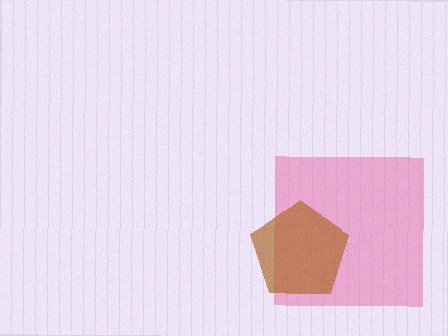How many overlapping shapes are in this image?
There are 2 overlapping shapes in the image.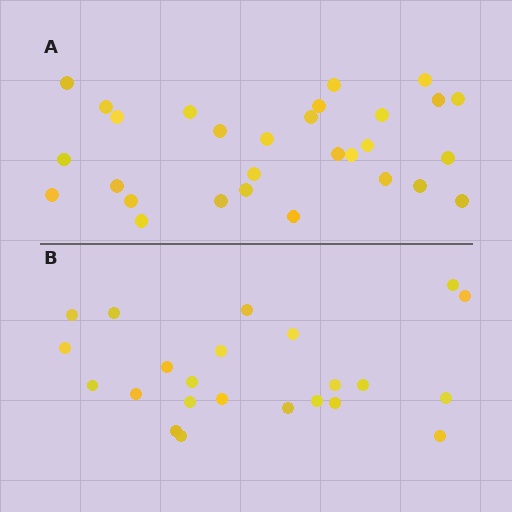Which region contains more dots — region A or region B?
Region A (the top region) has more dots.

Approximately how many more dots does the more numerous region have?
Region A has about 6 more dots than region B.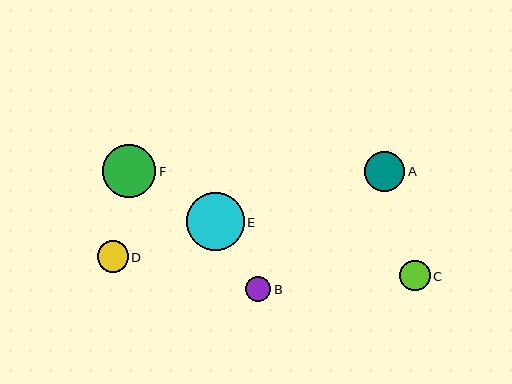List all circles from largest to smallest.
From largest to smallest: E, F, A, D, C, B.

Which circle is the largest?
Circle E is the largest with a size of approximately 58 pixels.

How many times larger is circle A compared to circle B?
Circle A is approximately 1.6 times the size of circle B.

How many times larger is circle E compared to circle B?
Circle E is approximately 2.3 times the size of circle B.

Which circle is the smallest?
Circle B is the smallest with a size of approximately 25 pixels.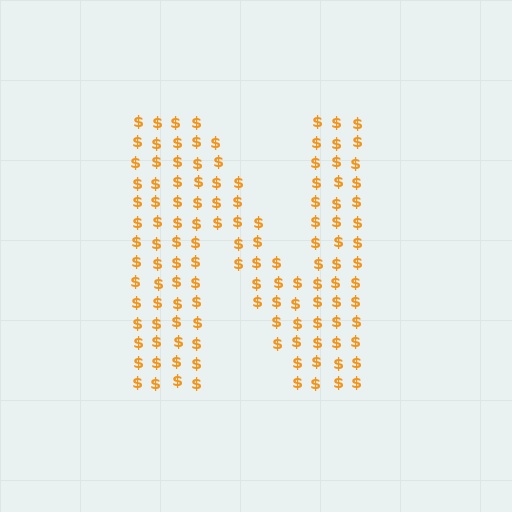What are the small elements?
The small elements are dollar signs.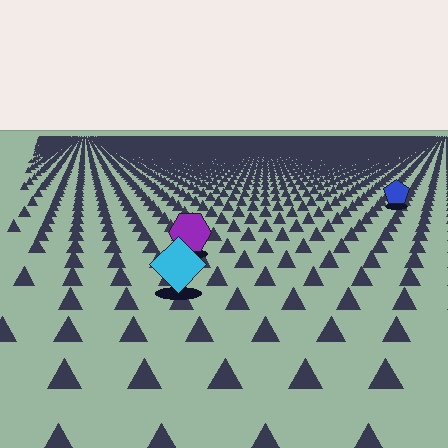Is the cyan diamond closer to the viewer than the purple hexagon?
Yes. The cyan diamond is closer — you can tell from the texture gradient: the ground texture is coarser near it.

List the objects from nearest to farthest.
From nearest to farthest: the cyan diamond, the purple hexagon, the blue pentagon.